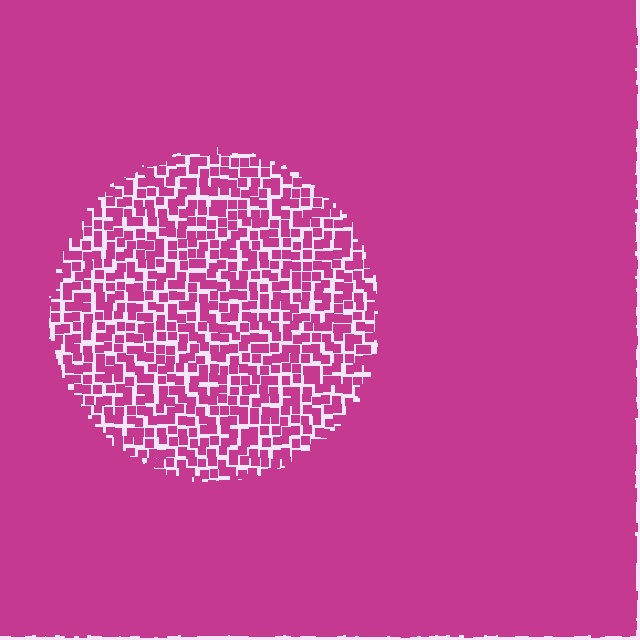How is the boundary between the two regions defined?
The boundary is defined by a change in element density (approximately 2.9x ratio). All elements are the same color, size, and shape.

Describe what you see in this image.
The image contains small magenta elements arranged at two different densities. A circle-shaped region is visible where the elements are less densely packed than the surrounding area.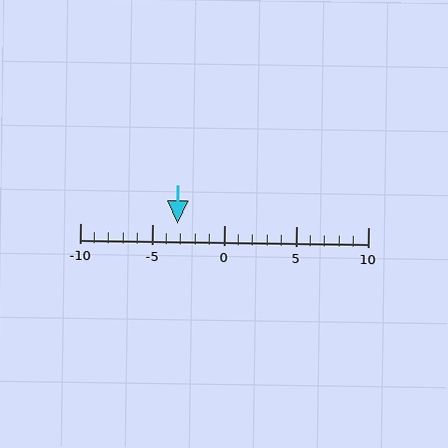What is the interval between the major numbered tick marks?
The major tick marks are spaced 5 units apart.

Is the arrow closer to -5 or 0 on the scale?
The arrow is closer to -5.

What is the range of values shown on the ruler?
The ruler shows values from -10 to 10.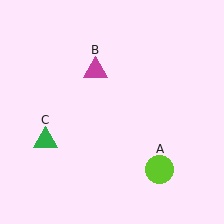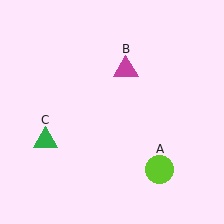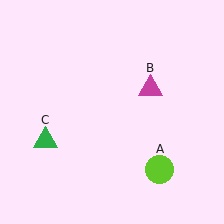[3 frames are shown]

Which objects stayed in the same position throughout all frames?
Lime circle (object A) and green triangle (object C) remained stationary.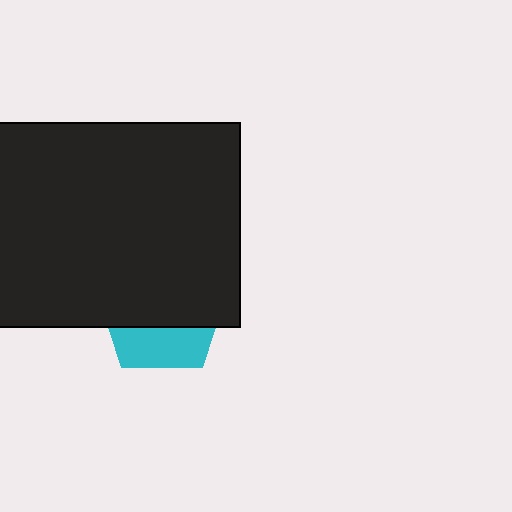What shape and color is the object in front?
The object in front is a black rectangle.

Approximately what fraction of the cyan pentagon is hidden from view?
Roughly 67% of the cyan pentagon is hidden behind the black rectangle.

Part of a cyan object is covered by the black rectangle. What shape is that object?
It is a pentagon.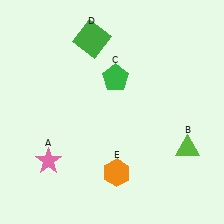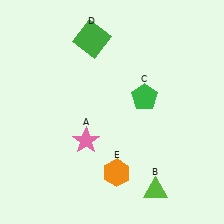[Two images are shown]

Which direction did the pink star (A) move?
The pink star (A) moved right.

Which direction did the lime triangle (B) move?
The lime triangle (B) moved down.